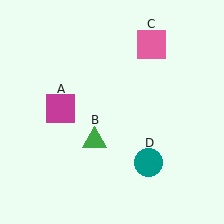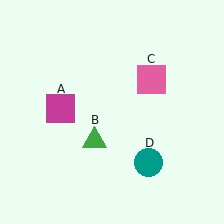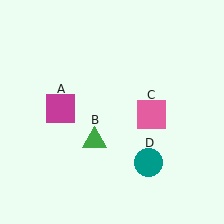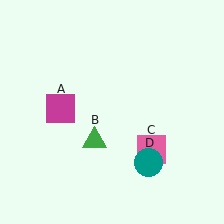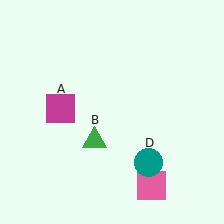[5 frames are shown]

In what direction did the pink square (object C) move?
The pink square (object C) moved down.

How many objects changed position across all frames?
1 object changed position: pink square (object C).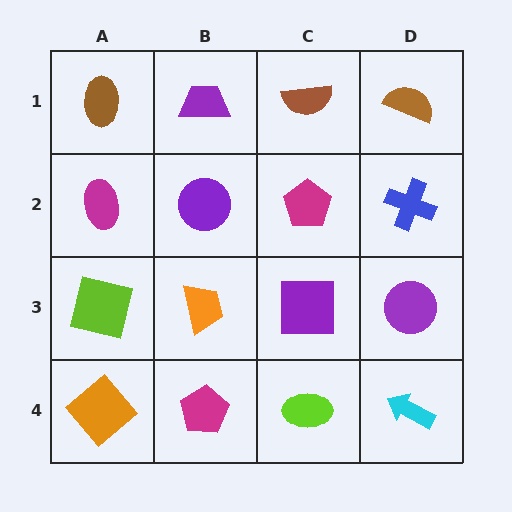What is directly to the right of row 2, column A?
A purple circle.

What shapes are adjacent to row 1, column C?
A magenta pentagon (row 2, column C), a purple trapezoid (row 1, column B), a brown semicircle (row 1, column D).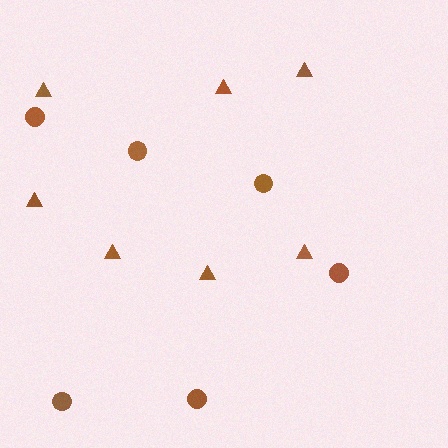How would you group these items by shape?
There are 2 groups: one group of triangles (7) and one group of circles (6).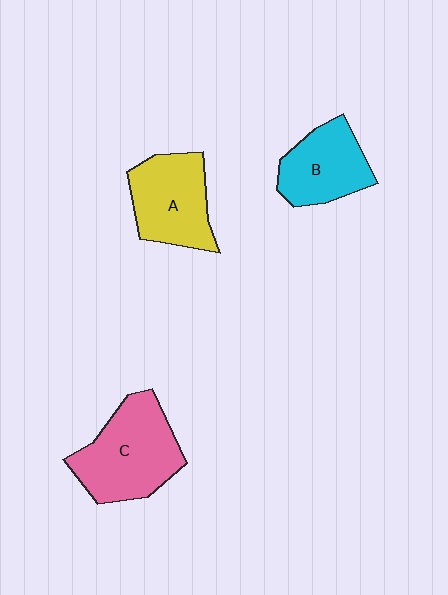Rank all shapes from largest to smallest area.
From largest to smallest: C (pink), A (yellow), B (cyan).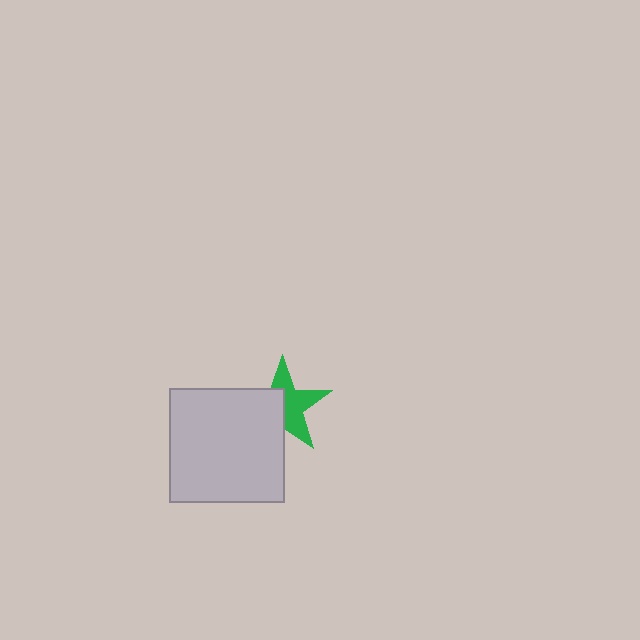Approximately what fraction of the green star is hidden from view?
Roughly 47% of the green star is hidden behind the light gray square.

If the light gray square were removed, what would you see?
You would see the complete green star.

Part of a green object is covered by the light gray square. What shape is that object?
It is a star.